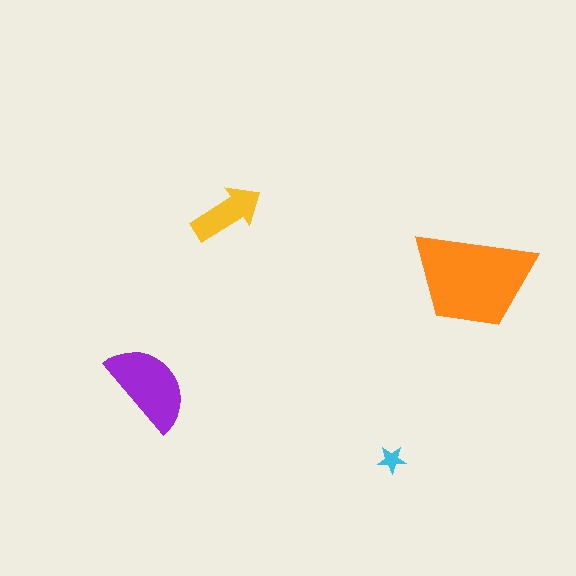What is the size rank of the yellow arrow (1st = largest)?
3rd.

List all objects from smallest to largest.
The cyan star, the yellow arrow, the purple semicircle, the orange trapezoid.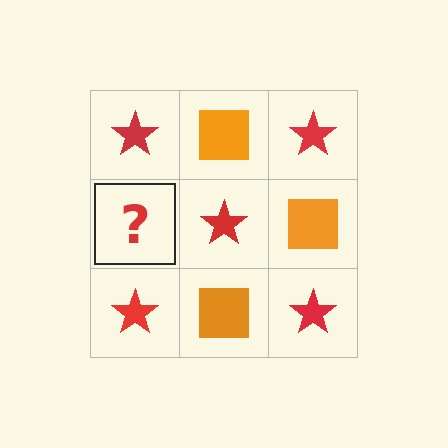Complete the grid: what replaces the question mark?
The question mark should be replaced with an orange square.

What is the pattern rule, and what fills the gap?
The rule is that it alternates red star and orange square in a checkerboard pattern. The gap should be filled with an orange square.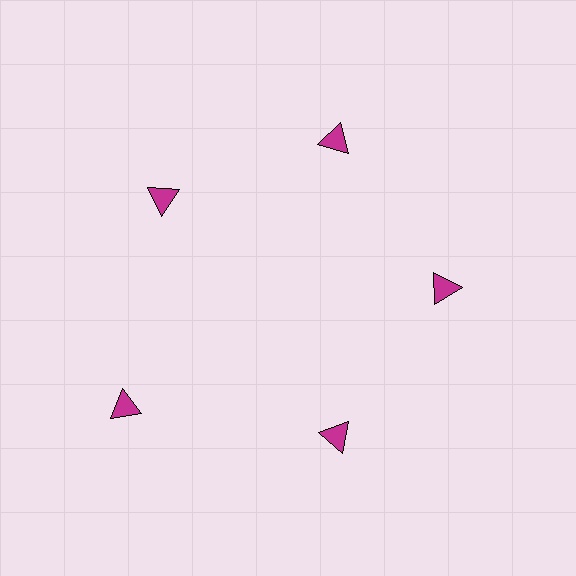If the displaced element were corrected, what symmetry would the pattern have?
It would have 5-fold rotational symmetry — the pattern would map onto itself every 72 degrees.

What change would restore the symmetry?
The symmetry would be restored by moving it inward, back onto the ring so that all 5 triangles sit at equal angles and equal distance from the center.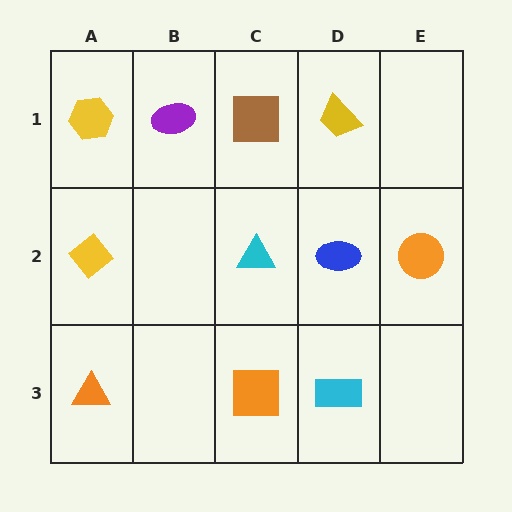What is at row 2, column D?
A blue ellipse.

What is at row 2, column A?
A yellow diamond.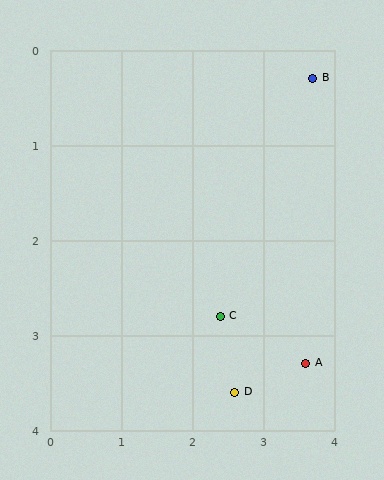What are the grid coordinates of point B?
Point B is at approximately (3.7, 0.3).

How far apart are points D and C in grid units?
Points D and C are about 0.8 grid units apart.